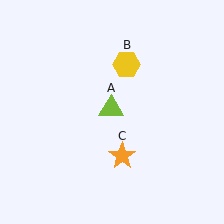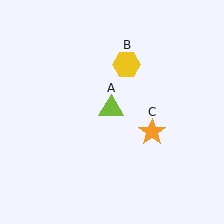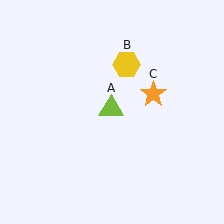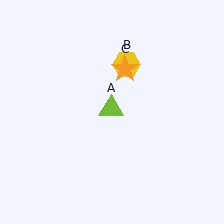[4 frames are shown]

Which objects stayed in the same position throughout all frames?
Lime triangle (object A) and yellow hexagon (object B) remained stationary.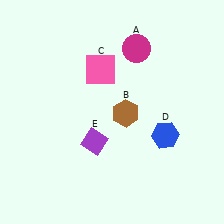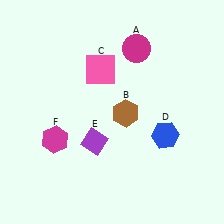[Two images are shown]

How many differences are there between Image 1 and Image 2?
There is 1 difference between the two images.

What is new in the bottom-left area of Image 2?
A magenta hexagon (F) was added in the bottom-left area of Image 2.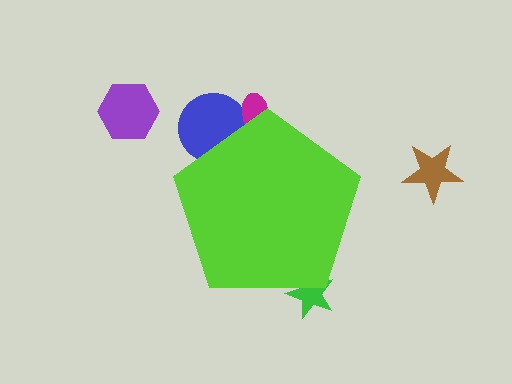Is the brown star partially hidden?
No, the brown star is fully visible.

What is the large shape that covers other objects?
A lime pentagon.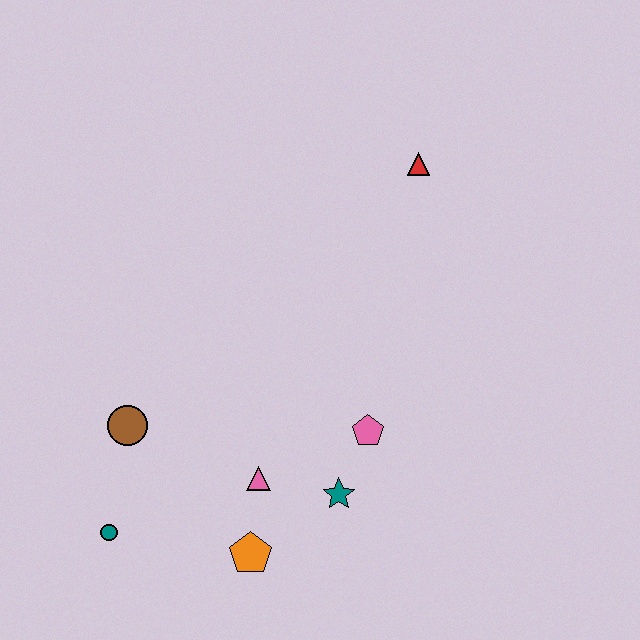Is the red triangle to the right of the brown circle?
Yes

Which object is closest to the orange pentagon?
The pink triangle is closest to the orange pentagon.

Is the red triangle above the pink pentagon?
Yes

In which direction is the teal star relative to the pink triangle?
The teal star is to the right of the pink triangle.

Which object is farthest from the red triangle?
The teal circle is farthest from the red triangle.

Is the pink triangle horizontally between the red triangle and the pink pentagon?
No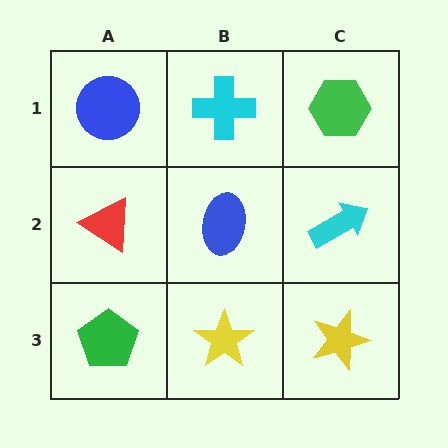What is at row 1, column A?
A blue circle.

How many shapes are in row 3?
3 shapes.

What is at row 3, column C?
A yellow star.